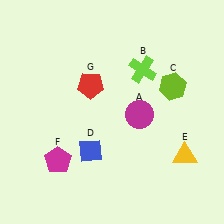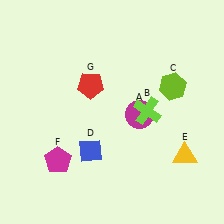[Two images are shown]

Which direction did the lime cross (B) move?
The lime cross (B) moved down.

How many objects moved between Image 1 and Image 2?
1 object moved between the two images.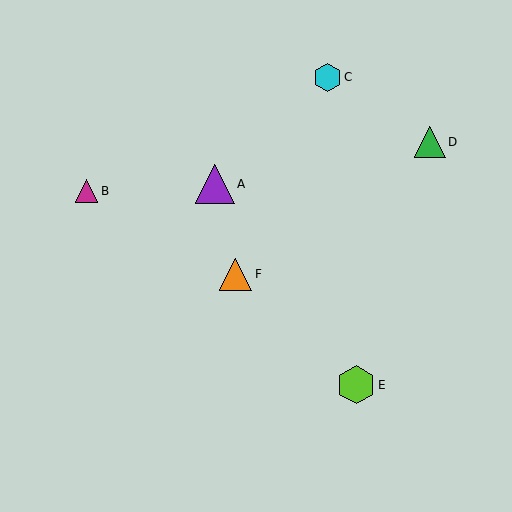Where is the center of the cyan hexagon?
The center of the cyan hexagon is at (328, 78).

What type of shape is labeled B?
Shape B is a magenta triangle.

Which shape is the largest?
The purple triangle (labeled A) is the largest.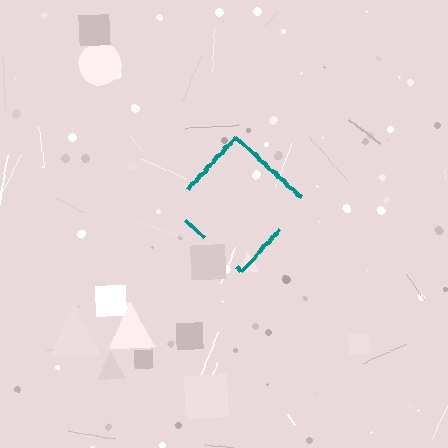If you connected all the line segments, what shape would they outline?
They would outline a diamond.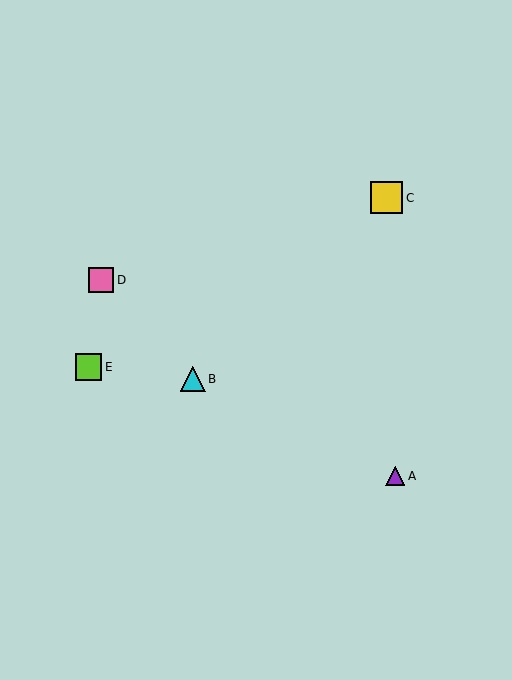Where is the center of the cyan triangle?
The center of the cyan triangle is at (193, 379).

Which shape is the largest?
The yellow square (labeled C) is the largest.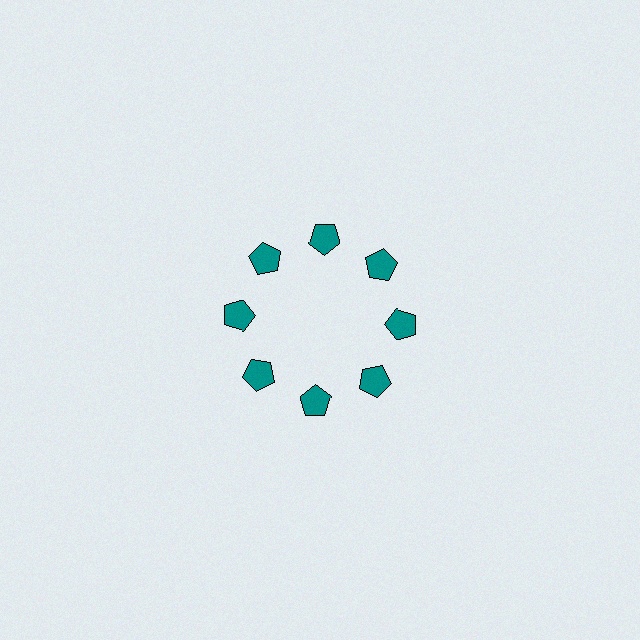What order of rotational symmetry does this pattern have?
This pattern has 8-fold rotational symmetry.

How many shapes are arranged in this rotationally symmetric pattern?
There are 8 shapes, arranged in 8 groups of 1.